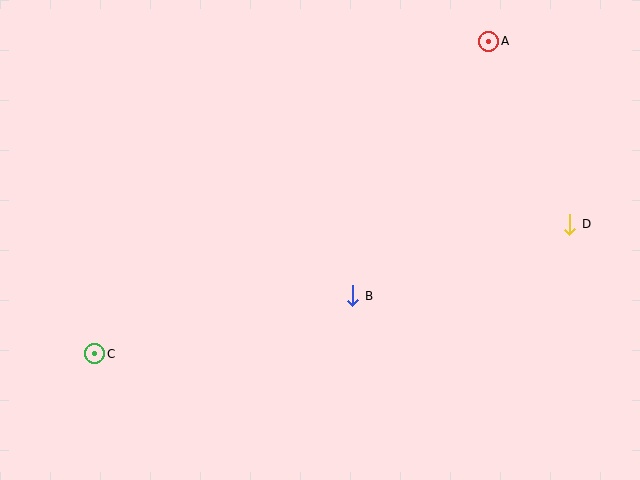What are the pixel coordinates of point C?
Point C is at (95, 354).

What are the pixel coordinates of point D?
Point D is at (570, 224).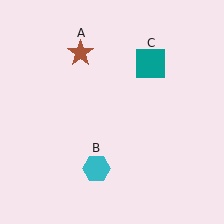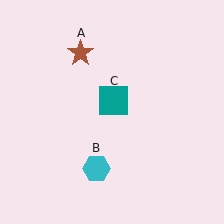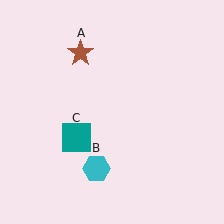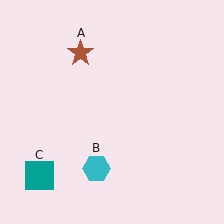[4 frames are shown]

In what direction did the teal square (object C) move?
The teal square (object C) moved down and to the left.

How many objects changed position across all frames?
1 object changed position: teal square (object C).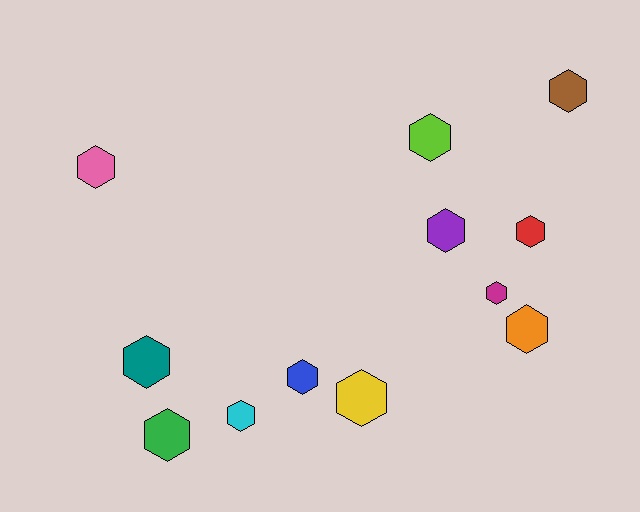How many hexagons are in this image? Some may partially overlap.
There are 12 hexagons.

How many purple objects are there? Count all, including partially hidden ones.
There is 1 purple object.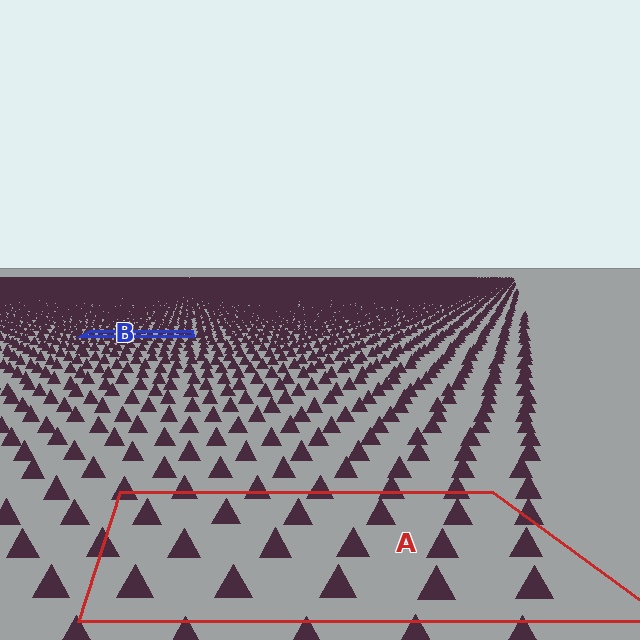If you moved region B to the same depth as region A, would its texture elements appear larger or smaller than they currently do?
They would appear larger. At a closer depth, the same texture elements are projected at a bigger on-screen size.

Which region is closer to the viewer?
Region A is closer. The texture elements there are larger and more spread out.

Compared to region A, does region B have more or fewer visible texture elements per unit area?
Region B has more texture elements per unit area — they are packed more densely because it is farther away.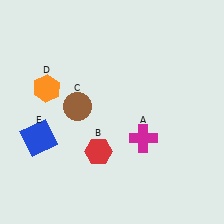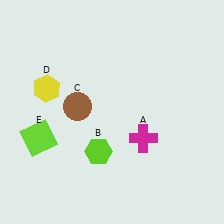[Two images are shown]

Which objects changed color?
B changed from red to lime. D changed from orange to yellow. E changed from blue to lime.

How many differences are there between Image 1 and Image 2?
There are 3 differences between the two images.